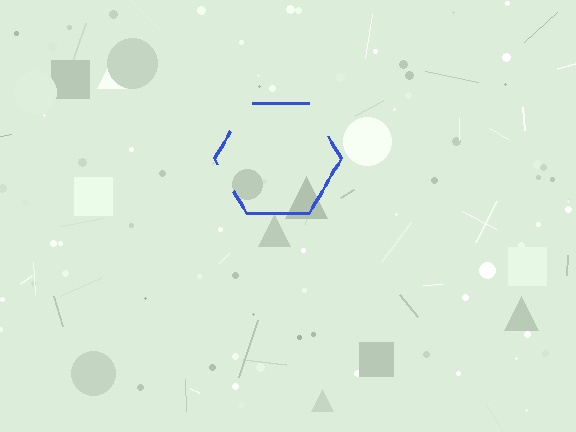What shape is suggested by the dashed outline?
The dashed outline suggests a hexagon.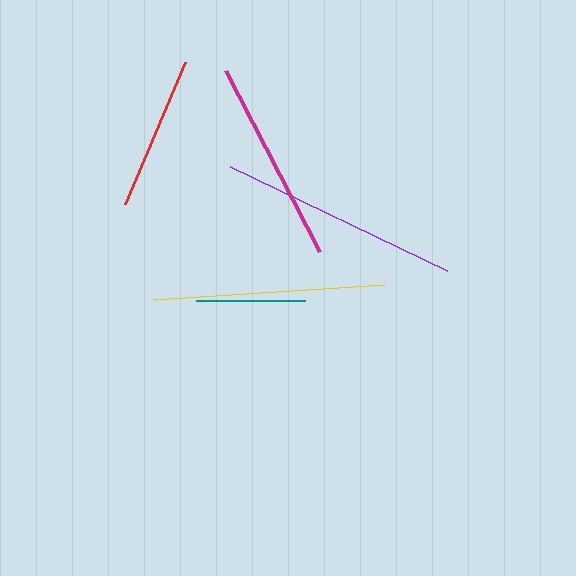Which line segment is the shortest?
The teal line is the shortest at approximately 109 pixels.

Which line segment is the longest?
The purple line is the longest at approximately 241 pixels.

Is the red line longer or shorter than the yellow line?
The yellow line is longer than the red line.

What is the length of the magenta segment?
The magenta segment is approximately 204 pixels long.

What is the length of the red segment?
The red segment is approximately 154 pixels long.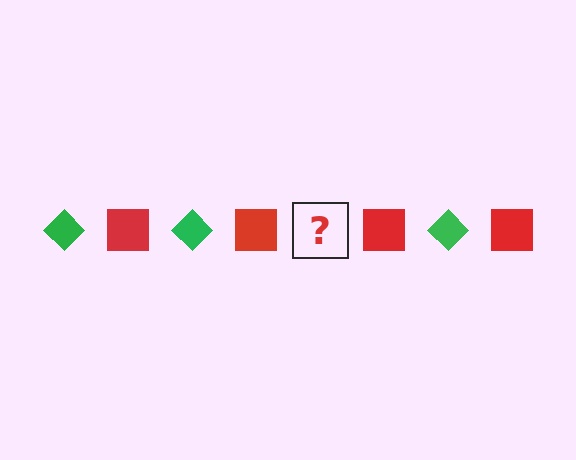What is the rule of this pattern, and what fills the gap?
The rule is that the pattern alternates between green diamond and red square. The gap should be filled with a green diamond.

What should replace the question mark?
The question mark should be replaced with a green diamond.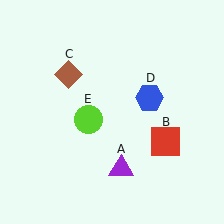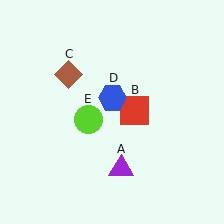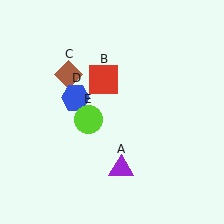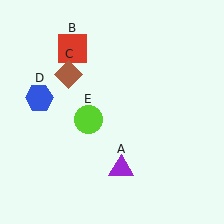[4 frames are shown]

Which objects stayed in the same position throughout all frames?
Purple triangle (object A) and brown diamond (object C) and lime circle (object E) remained stationary.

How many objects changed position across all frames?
2 objects changed position: red square (object B), blue hexagon (object D).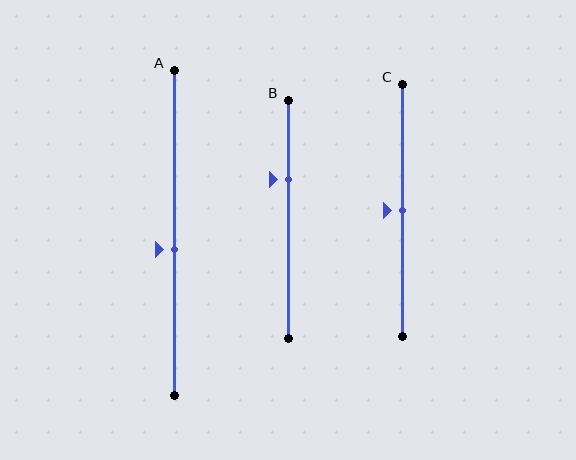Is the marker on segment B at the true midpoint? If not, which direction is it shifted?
No, the marker on segment B is shifted upward by about 17% of the segment length.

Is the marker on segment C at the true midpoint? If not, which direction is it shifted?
Yes, the marker on segment C is at the true midpoint.